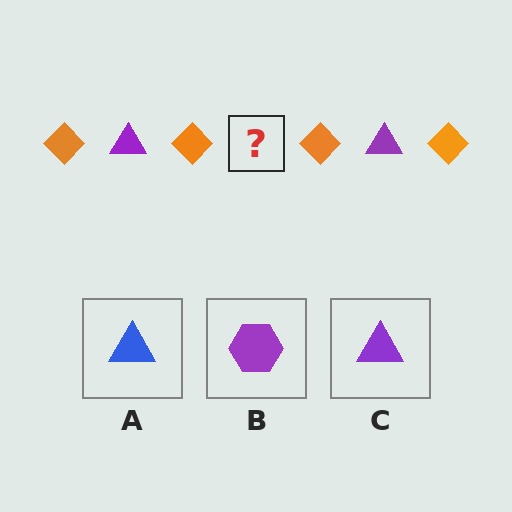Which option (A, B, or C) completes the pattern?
C.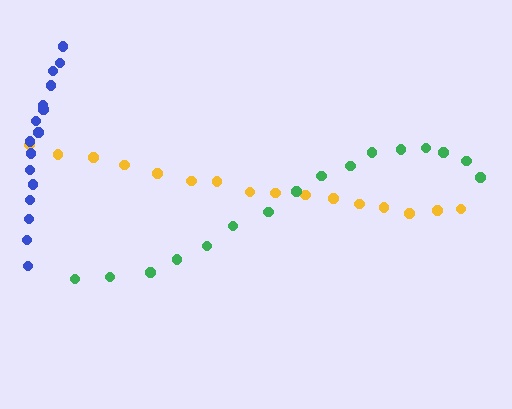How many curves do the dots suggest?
There are 3 distinct paths.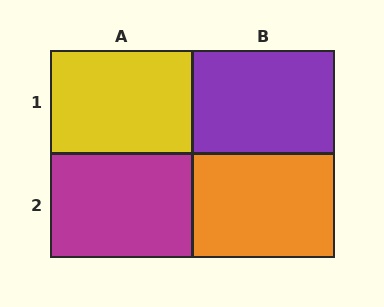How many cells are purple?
1 cell is purple.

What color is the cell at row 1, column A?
Yellow.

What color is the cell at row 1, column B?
Purple.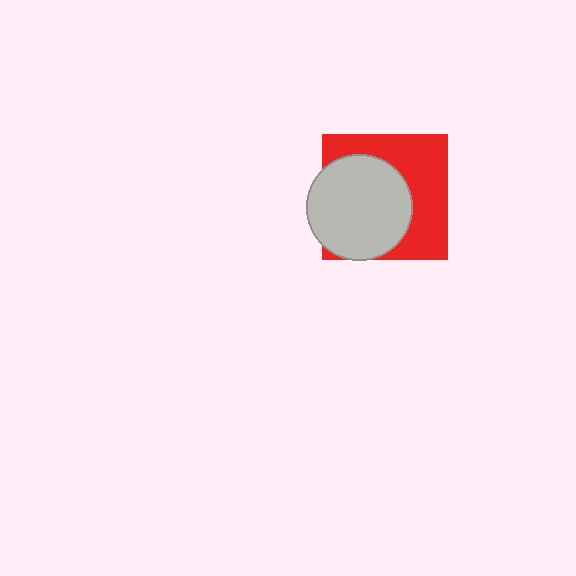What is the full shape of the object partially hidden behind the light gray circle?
The partially hidden object is a red square.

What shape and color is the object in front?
The object in front is a light gray circle.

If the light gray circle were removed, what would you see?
You would see the complete red square.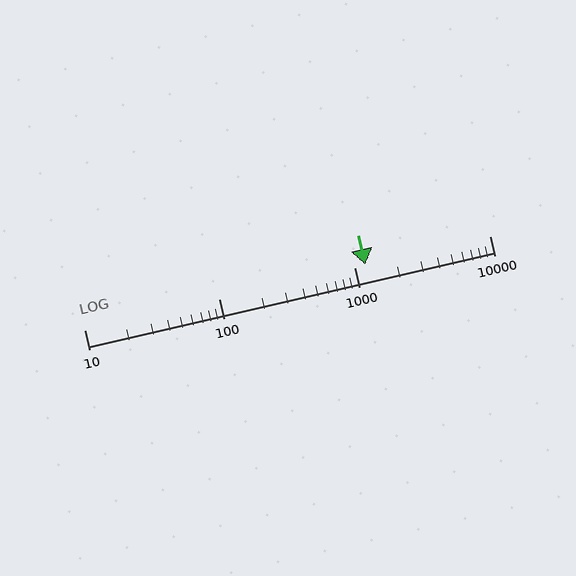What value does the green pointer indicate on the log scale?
The pointer indicates approximately 1200.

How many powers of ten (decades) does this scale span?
The scale spans 3 decades, from 10 to 10000.